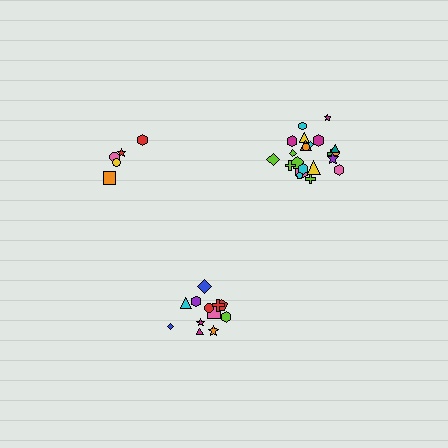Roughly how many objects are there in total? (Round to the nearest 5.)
Roughly 40 objects in total.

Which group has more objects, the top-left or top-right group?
The top-right group.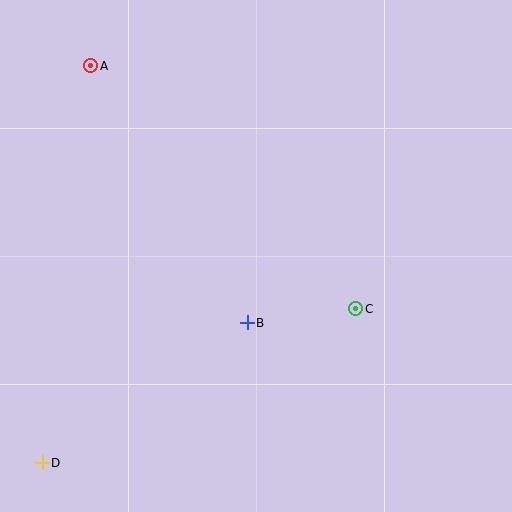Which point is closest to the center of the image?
Point B at (247, 323) is closest to the center.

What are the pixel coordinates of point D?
Point D is at (42, 463).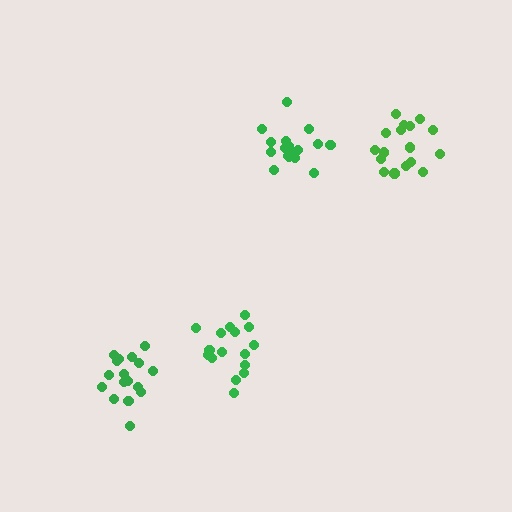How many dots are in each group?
Group 1: 17 dots, Group 2: 16 dots, Group 3: 17 dots, Group 4: 17 dots (67 total).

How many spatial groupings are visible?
There are 4 spatial groupings.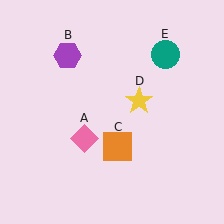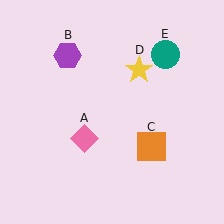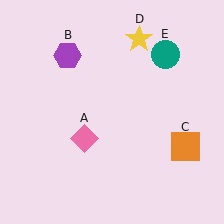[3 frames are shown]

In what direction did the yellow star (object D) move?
The yellow star (object D) moved up.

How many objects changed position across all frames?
2 objects changed position: orange square (object C), yellow star (object D).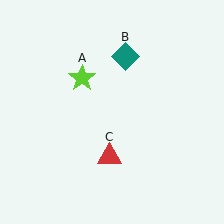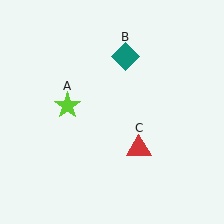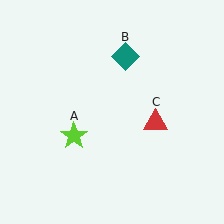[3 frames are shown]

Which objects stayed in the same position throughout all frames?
Teal diamond (object B) remained stationary.